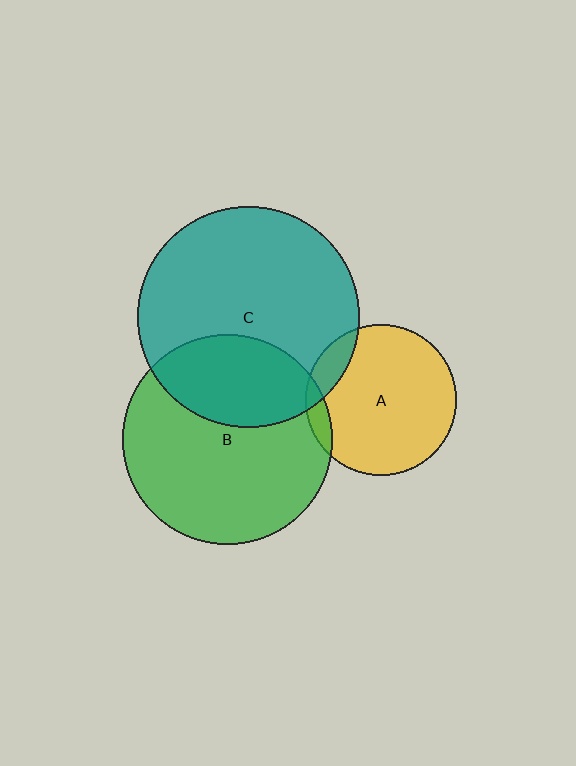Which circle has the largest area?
Circle C (teal).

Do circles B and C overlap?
Yes.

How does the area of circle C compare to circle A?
Approximately 2.1 times.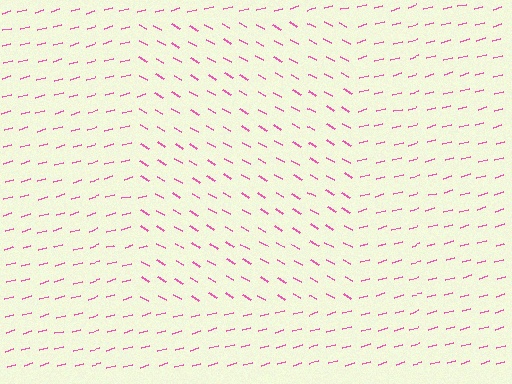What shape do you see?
I see a rectangle.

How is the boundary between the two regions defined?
The boundary is defined purely by a change in line orientation (approximately 45 degrees difference). All lines are the same color and thickness.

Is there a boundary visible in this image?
Yes, there is a texture boundary formed by a change in line orientation.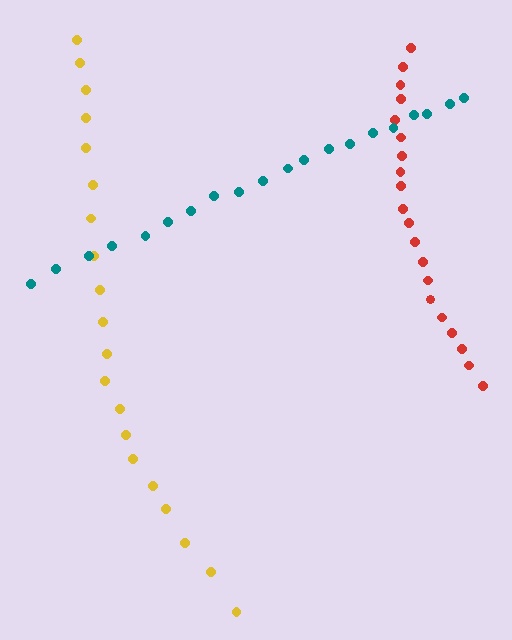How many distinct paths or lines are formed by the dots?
There are 3 distinct paths.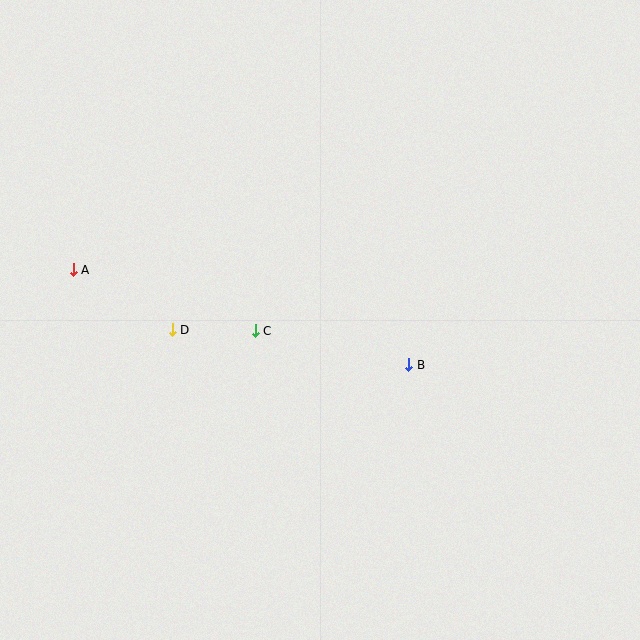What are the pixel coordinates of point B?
Point B is at (409, 365).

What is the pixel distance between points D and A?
The distance between D and A is 116 pixels.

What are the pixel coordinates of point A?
Point A is at (73, 270).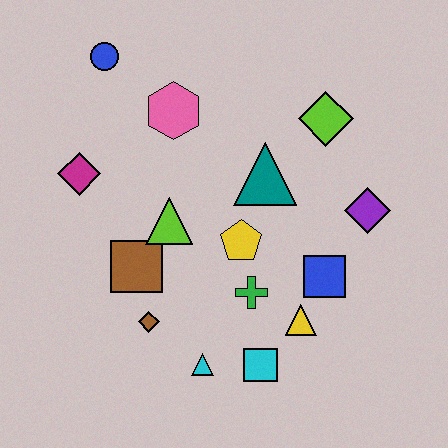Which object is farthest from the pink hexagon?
The cyan square is farthest from the pink hexagon.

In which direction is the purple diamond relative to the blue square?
The purple diamond is above the blue square.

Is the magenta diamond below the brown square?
No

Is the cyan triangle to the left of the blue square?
Yes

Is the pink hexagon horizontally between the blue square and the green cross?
No